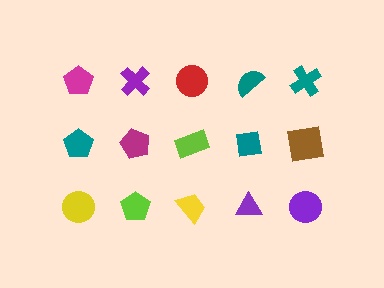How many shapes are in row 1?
5 shapes.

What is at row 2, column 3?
A lime rectangle.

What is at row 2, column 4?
A teal square.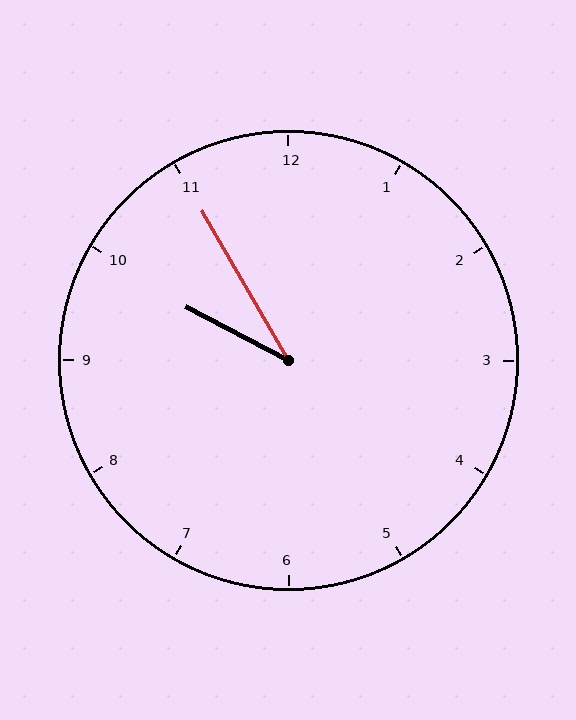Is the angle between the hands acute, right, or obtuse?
It is acute.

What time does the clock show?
9:55.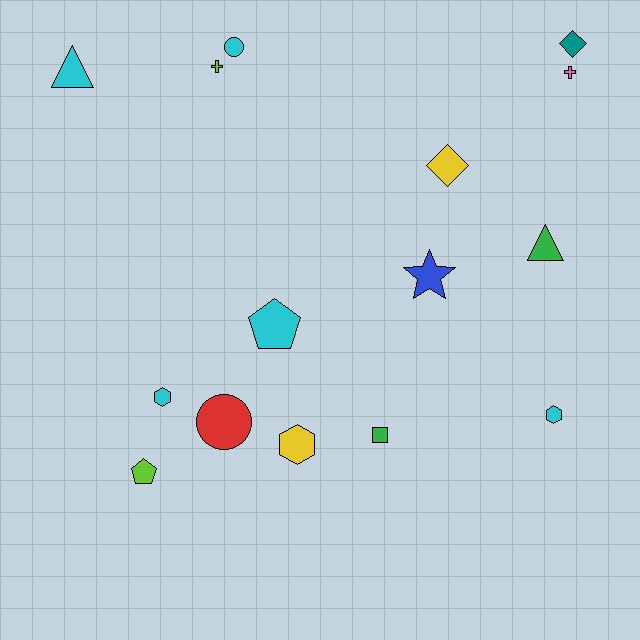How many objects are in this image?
There are 15 objects.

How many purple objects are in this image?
There are no purple objects.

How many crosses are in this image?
There are 2 crosses.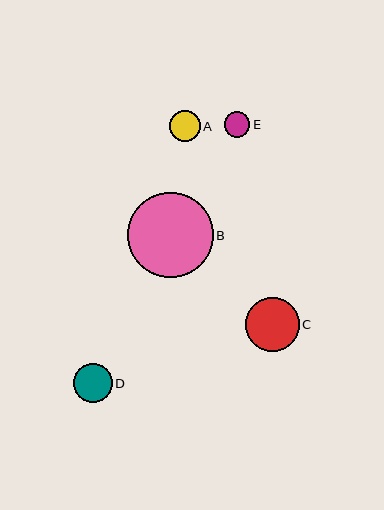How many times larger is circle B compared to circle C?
Circle B is approximately 1.6 times the size of circle C.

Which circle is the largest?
Circle B is the largest with a size of approximately 86 pixels.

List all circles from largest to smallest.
From largest to smallest: B, C, D, A, E.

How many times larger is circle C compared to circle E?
Circle C is approximately 2.1 times the size of circle E.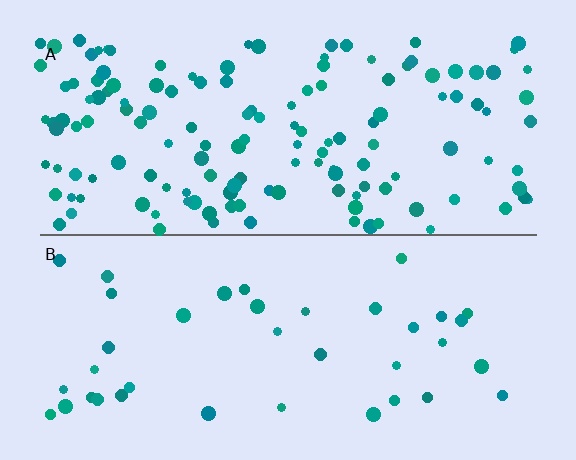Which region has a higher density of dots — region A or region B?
A (the top).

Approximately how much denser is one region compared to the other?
Approximately 3.7× — region A over region B.